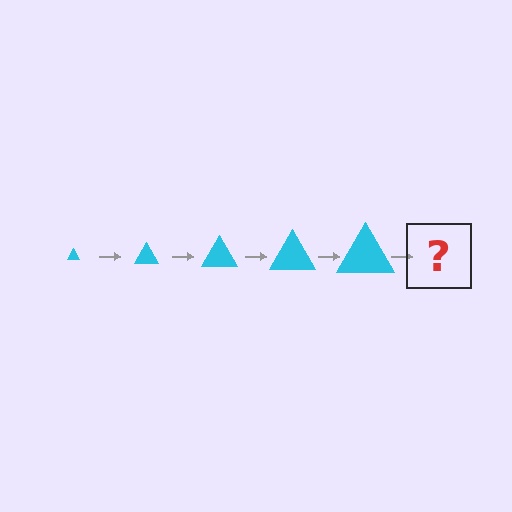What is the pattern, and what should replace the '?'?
The pattern is that the triangle gets progressively larger each step. The '?' should be a cyan triangle, larger than the previous one.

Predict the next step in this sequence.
The next step is a cyan triangle, larger than the previous one.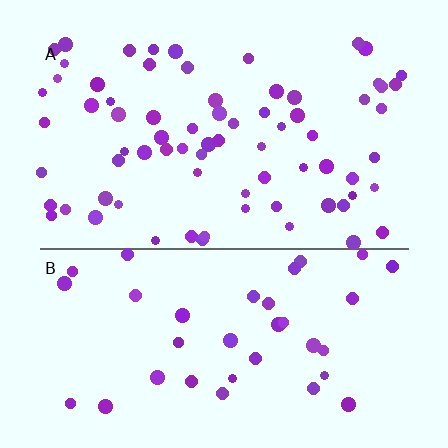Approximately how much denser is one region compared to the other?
Approximately 1.9× — region A over region B.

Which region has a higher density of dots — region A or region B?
A (the top).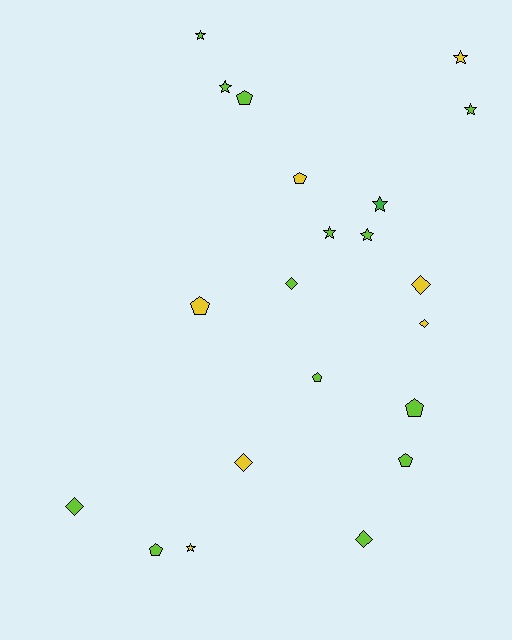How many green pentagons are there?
There are no green pentagons.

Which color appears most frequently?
Lime, with 13 objects.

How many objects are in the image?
There are 21 objects.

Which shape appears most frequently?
Star, with 8 objects.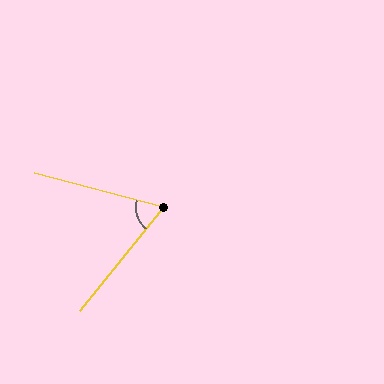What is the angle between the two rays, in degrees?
Approximately 66 degrees.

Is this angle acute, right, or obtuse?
It is acute.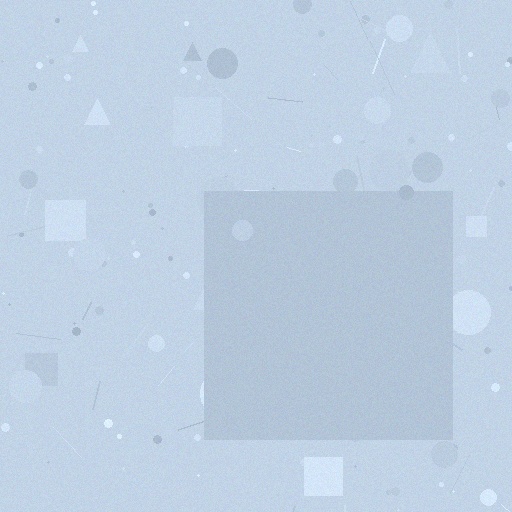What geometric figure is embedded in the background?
A square is embedded in the background.